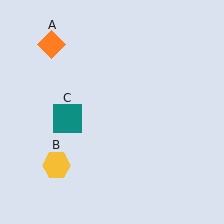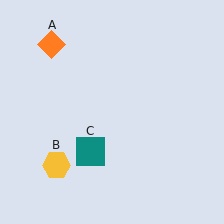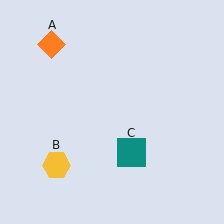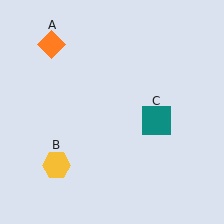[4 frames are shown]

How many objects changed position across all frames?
1 object changed position: teal square (object C).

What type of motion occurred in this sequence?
The teal square (object C) rotated counterclockwise around the center of the scene.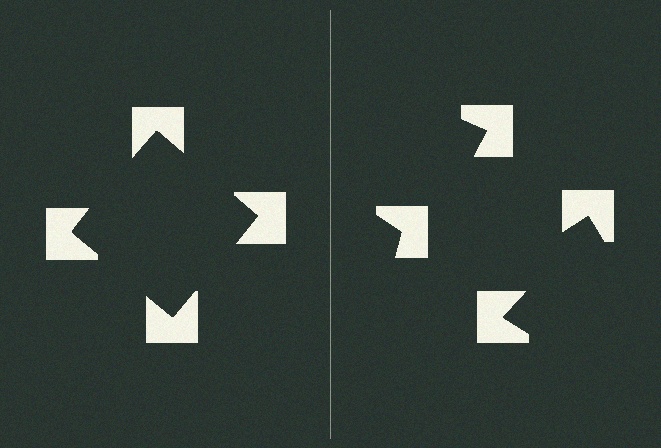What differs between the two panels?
The notched squares are positioned identically on both sides; only the wedge orientations differ. On the left they align to a square; on the right they are misaligned.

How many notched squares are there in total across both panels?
8 — 4 on each side.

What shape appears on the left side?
An illusory square.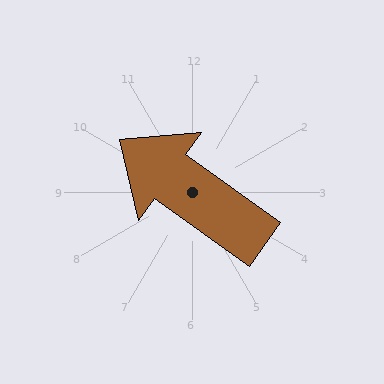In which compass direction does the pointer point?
Northwest.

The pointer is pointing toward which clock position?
Roughly 10 o'clock.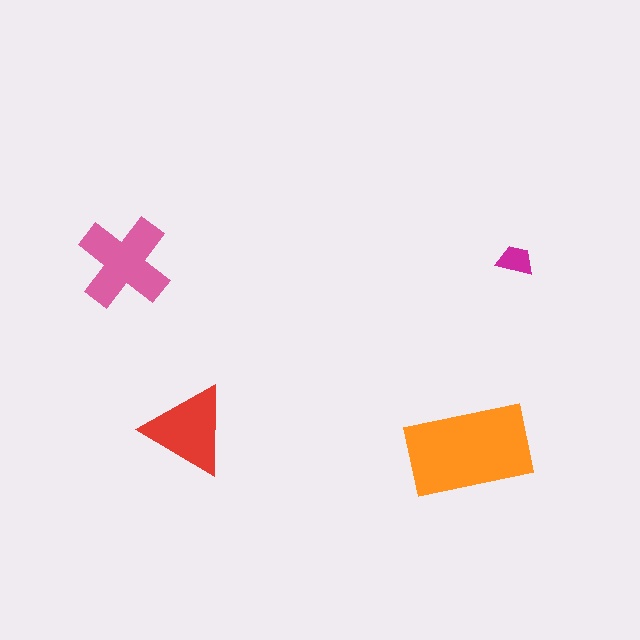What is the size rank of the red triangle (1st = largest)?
3rd.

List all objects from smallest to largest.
The magenta trapezoid, the red triangle, the pink cross, the orange rectangle.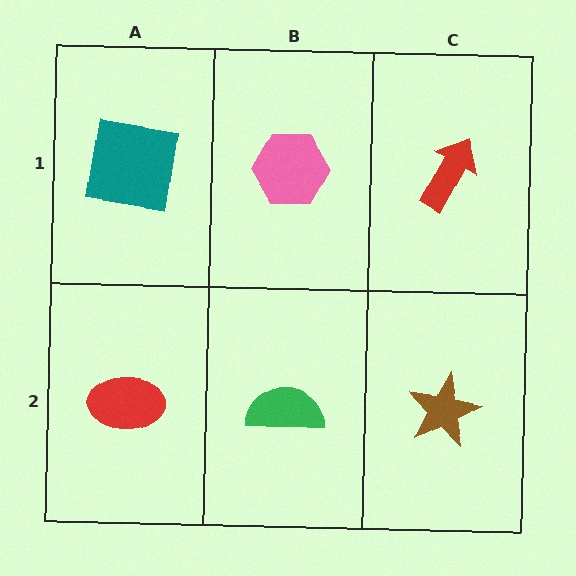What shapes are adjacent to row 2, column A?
A teal square (row 1, column A), a green semicircle (row 2, column B).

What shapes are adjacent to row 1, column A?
A red ellipse (row 2, column A), a pink hexagon (row 1, column B).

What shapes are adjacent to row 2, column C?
A red arrow (row 1, column C), a green semicircle (row 2, column B).